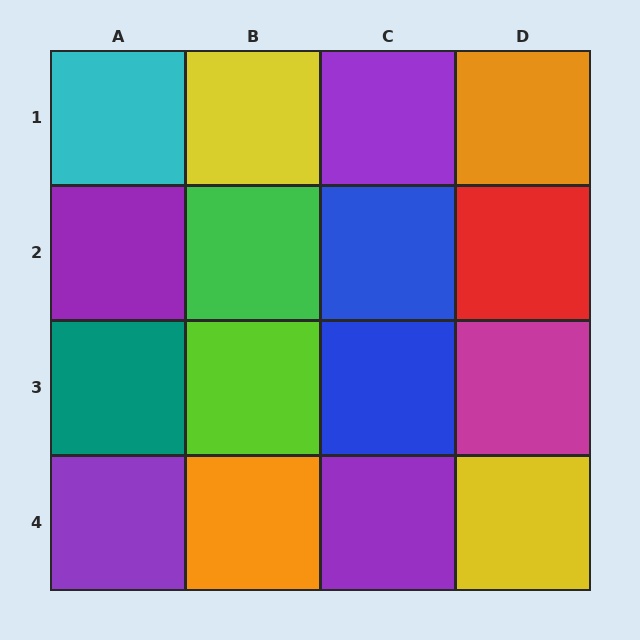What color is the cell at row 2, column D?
Red.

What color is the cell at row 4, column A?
Purple.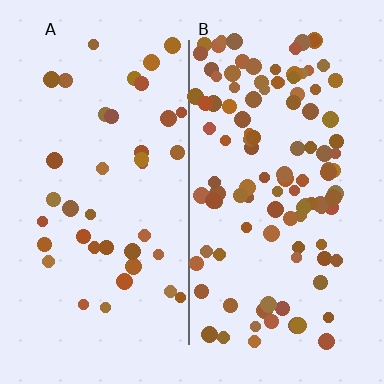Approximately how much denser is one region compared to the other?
Approximately 2.8× — region B over region A.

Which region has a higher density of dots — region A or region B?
B (the right).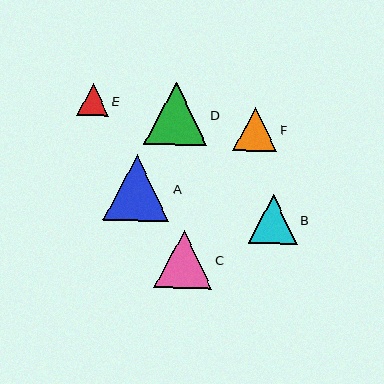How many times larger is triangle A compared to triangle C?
Triangle A is approximately 1.1 times the size of triangle C.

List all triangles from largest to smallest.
From largest to smallest: A, D, C, B, F, E.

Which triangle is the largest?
Triangle A is the largest with a size of approximately 66 pixels.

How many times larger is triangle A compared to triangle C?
Triangle A is approximately 1.1 times the size of triangle C.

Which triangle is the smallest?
Triangle E is the smallest with a size of approximately 32 pixels.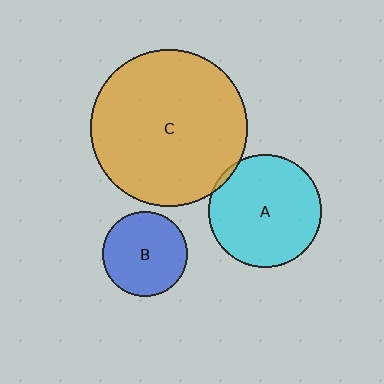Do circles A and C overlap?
Yes.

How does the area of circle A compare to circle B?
Approximately 1.8 times.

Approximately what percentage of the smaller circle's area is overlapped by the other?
Approximately 5%.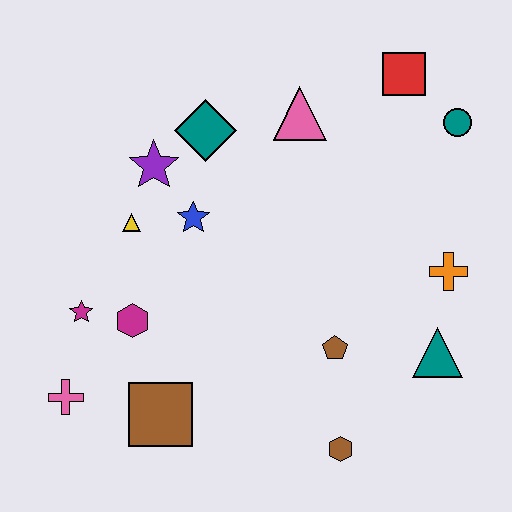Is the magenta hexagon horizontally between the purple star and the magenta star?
Yes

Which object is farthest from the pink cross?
The teal circle is farthest from the pink cross.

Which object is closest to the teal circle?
The red square is closest to the teal circle.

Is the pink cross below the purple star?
Yes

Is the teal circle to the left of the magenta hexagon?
No